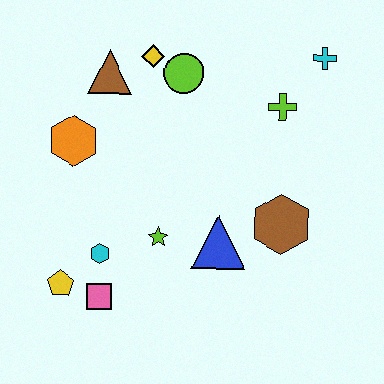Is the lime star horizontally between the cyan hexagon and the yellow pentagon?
No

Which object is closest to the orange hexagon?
The brown triangle is closest to the orange hexagon.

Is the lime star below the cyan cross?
Yes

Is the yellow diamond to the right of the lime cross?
No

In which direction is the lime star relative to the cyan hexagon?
The lime star is to the right of the cyan hexagon.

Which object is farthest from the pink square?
The cyan cross is farthest from the pink square.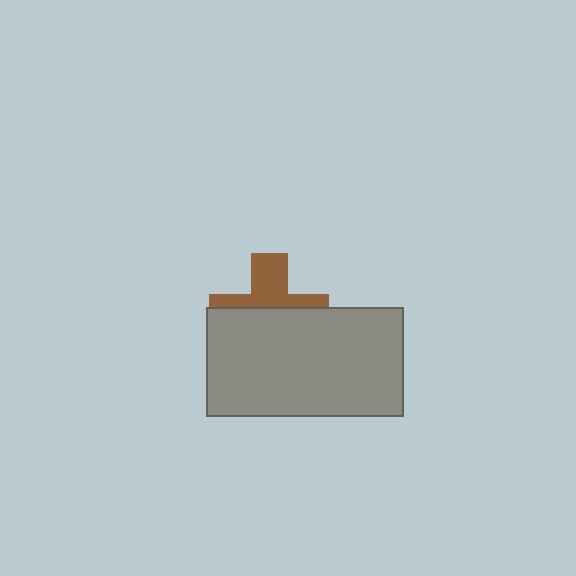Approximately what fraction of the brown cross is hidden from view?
Roughly 58% of the brown cross is hidden behind the gray rectangle.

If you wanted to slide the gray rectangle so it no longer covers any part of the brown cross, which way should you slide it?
Slide it down — that is the most direct way to separate the two shapes.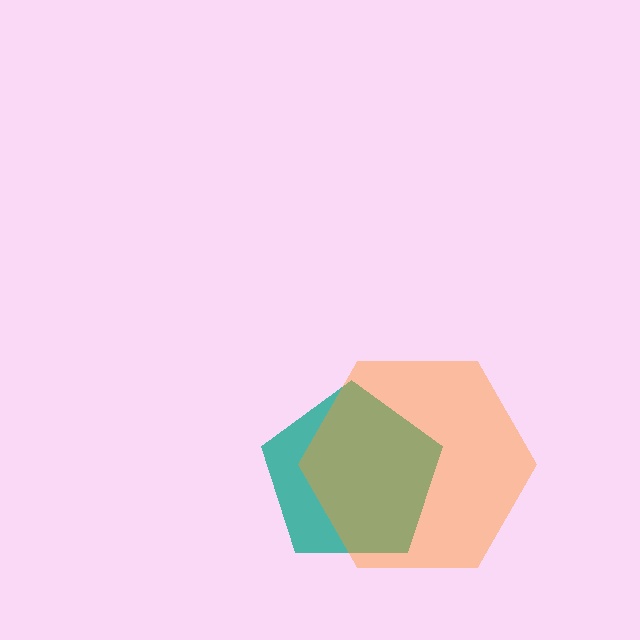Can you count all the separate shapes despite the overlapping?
Yes, there are 2 separate shapes.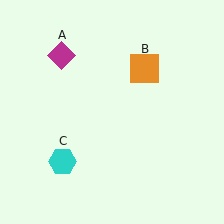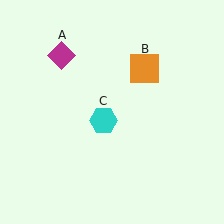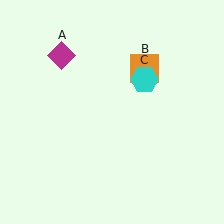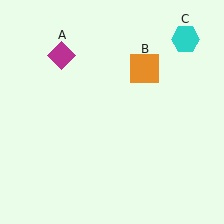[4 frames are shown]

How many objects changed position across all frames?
1 object changed position: cyan hexagon (object C).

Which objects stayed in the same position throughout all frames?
Magenta diamond (object A) and orange square (object B) remained stationary.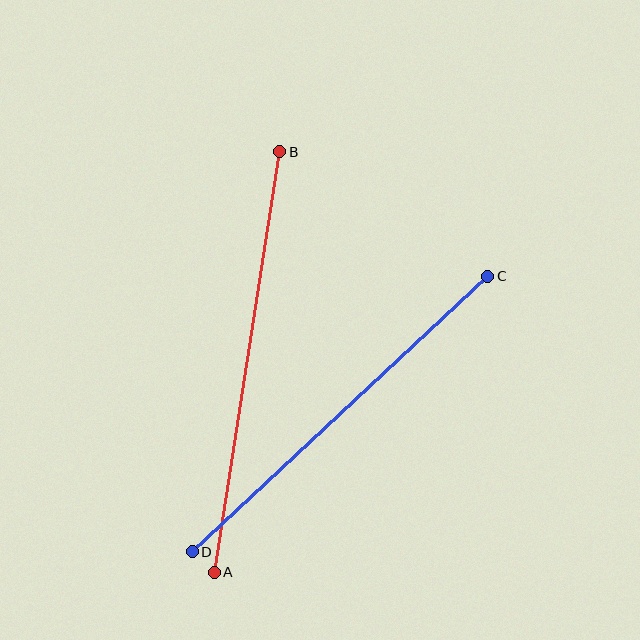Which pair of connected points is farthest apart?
Points A and B are farthest apart.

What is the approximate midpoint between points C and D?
The midpoint is at approximately (340, 414) pixels.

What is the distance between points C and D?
The distance is approximately 404 pixels.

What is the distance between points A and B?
The distance is approximately 425 pixels.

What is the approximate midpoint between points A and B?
The midpoint is at approximately (247, 362) pixels.